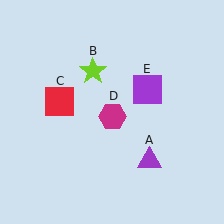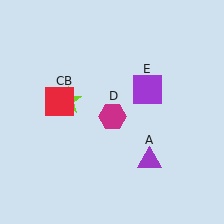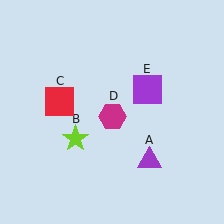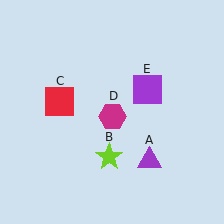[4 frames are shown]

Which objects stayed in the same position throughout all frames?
Purple triangle (object A) and red square (object C) and magenta hexagon (object D) and purple square (object E) remained stationary.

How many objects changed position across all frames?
1 object changed position: lime star (object B).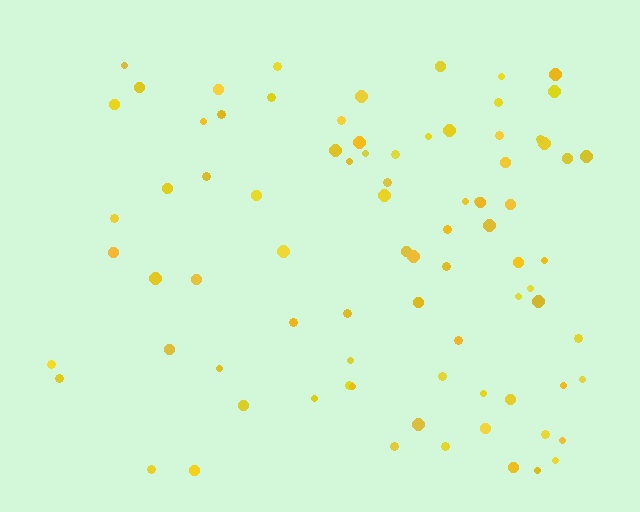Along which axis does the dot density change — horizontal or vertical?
Horizontal.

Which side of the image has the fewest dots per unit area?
The left.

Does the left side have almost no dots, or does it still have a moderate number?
Still a moderate number, just noticeably fewer than the right.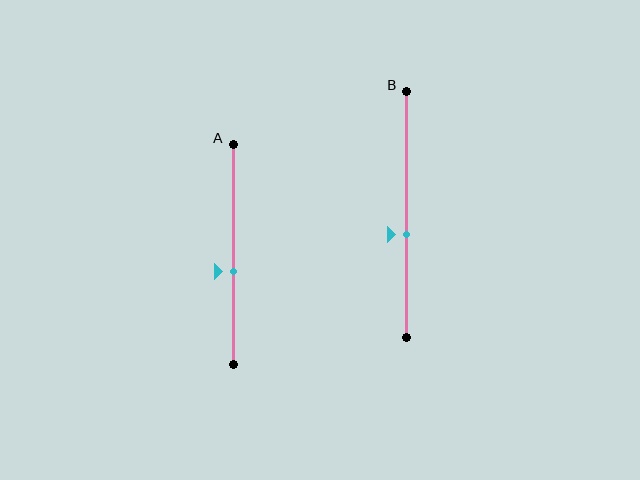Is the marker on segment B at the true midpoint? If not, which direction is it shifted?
No, the marker on segment B is shifted downward by about 8% of the segment length.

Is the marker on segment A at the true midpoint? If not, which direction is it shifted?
No, the marker on segment A is shifted downward by about 7% of the segment length.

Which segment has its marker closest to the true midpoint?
Segment A has its marker closest to the true midpoint.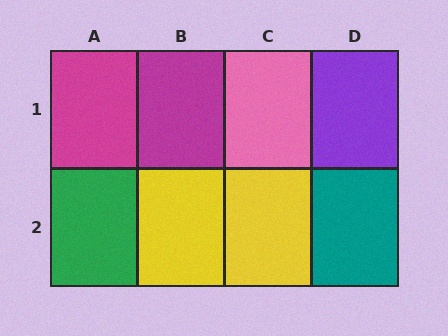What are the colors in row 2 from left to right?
Green, yellow, yellow, teal.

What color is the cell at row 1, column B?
Magenta.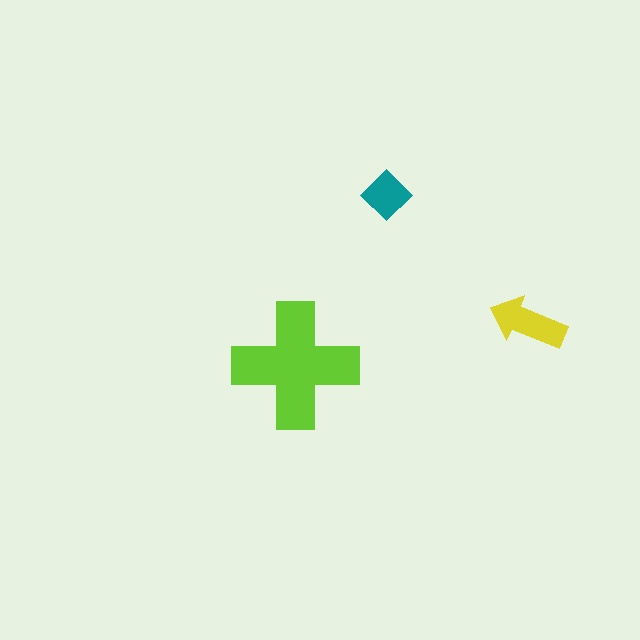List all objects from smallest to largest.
The teal diamond, the yellow arrow, the lime cross.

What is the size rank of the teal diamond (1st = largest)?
3rd.